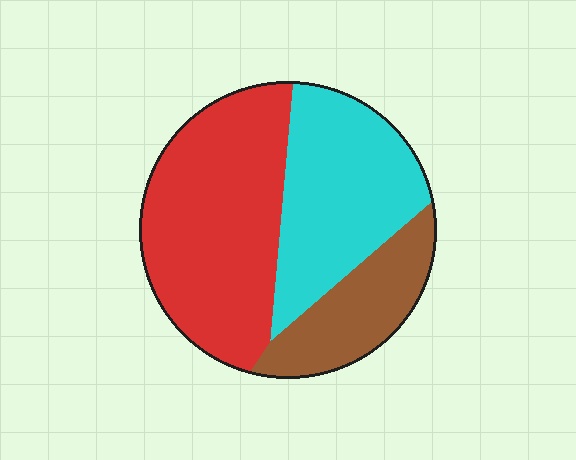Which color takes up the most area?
Red, at roughly 45%.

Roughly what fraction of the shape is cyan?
Cyan takes up between a quarter and a half of the shape.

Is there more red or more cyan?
Red.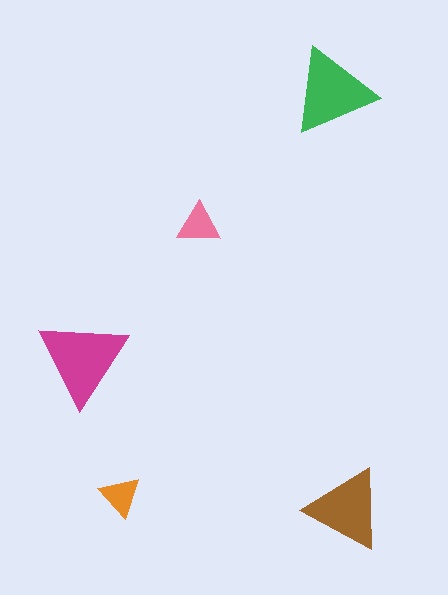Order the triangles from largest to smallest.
the magenta one, the green one, the brown one, the pink one, the orange one.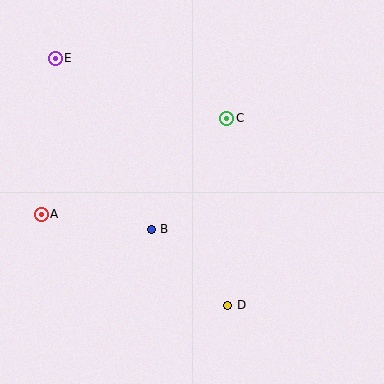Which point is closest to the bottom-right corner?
Point D is closest to the bottom-right corner.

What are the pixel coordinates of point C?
Point C is at (227, 118).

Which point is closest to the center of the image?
Point B at (151, 229) is closest to the center.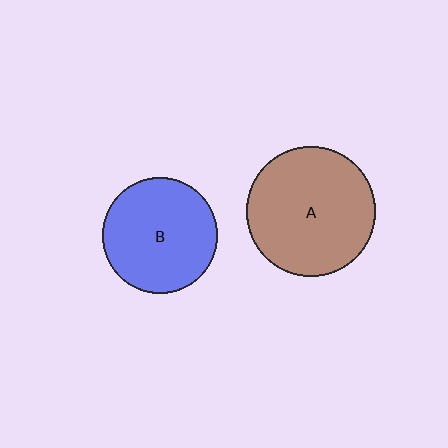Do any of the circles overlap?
No, none of the circles overlap.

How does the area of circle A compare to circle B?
Approximately 1.3 times.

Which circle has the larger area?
Circle A (brown).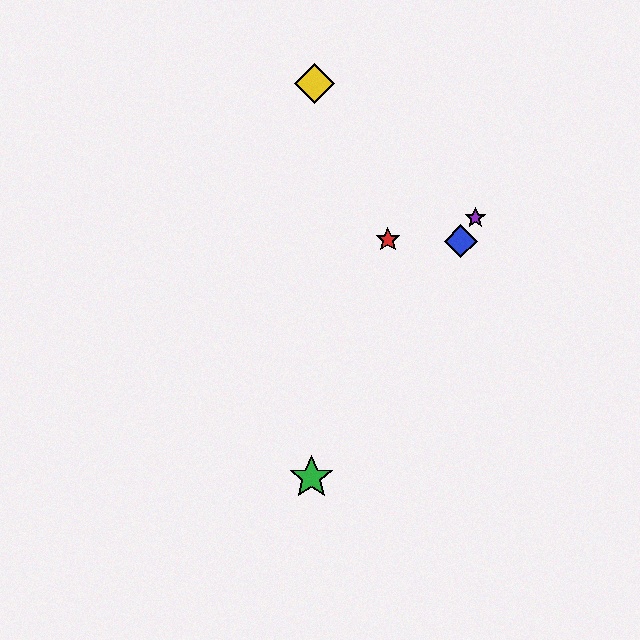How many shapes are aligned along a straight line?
3 shapes (the blue diamond, the green star, the purple star) are aligned along a straight line.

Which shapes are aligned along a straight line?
The blue diamond, the green star, the purple star are aligned along a straight line.